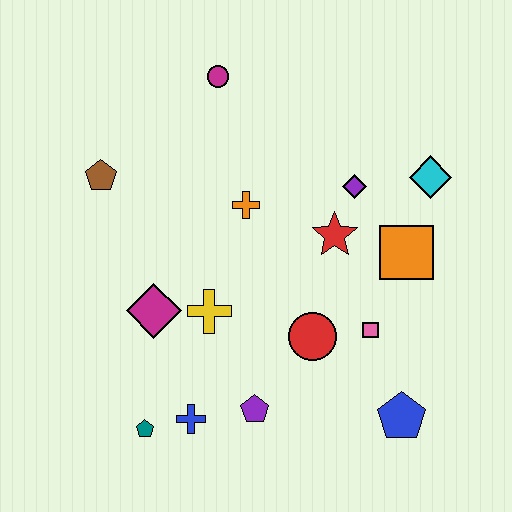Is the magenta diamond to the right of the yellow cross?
No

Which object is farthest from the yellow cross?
The cyan diamond is farthest from the yellow cross.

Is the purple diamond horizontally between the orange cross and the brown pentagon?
No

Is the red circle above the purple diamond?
No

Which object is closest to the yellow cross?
The magenta diamond is closest to the yellow cross.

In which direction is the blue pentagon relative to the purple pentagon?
The blue pentagon is to the right of the purple pentagon.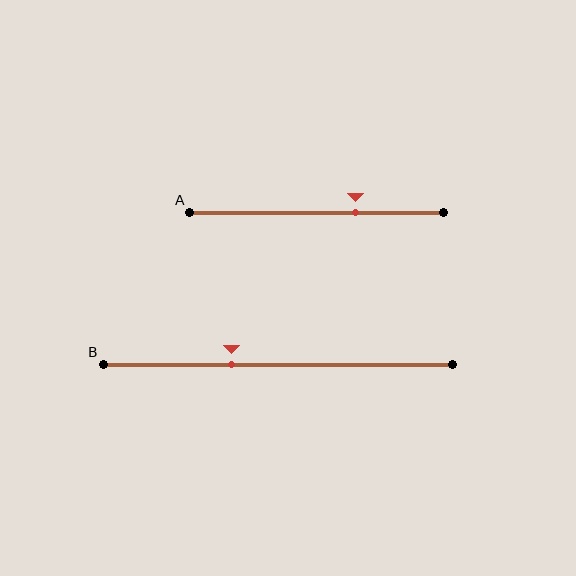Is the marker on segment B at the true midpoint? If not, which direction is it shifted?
No, the marker on segment B is shifted to the left by about 13% of the segment length.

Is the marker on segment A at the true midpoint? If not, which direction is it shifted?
No, the marker on segment A is shifted to the right by about 15% of the segment length.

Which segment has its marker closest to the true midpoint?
Segment B has its marker closest to the true midpoint.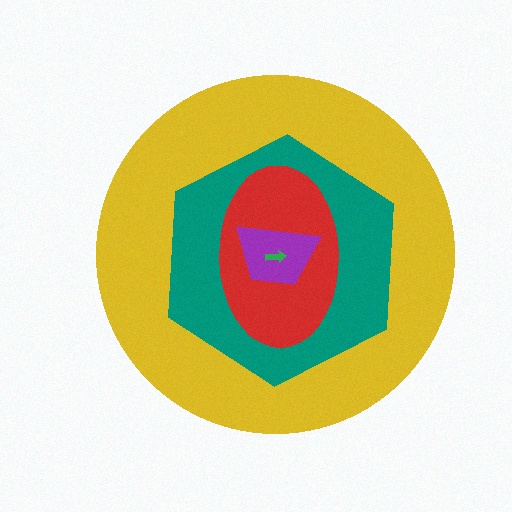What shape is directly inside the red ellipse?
The purple trapezoid.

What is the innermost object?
The green arrow.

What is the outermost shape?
The yellow circle.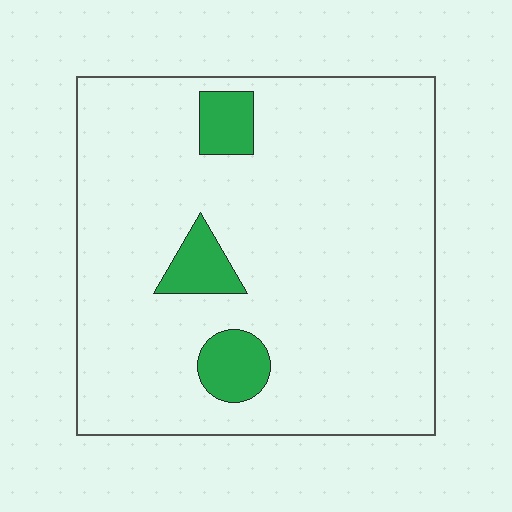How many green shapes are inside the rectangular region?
3.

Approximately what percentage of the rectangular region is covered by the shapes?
Approximately 10%.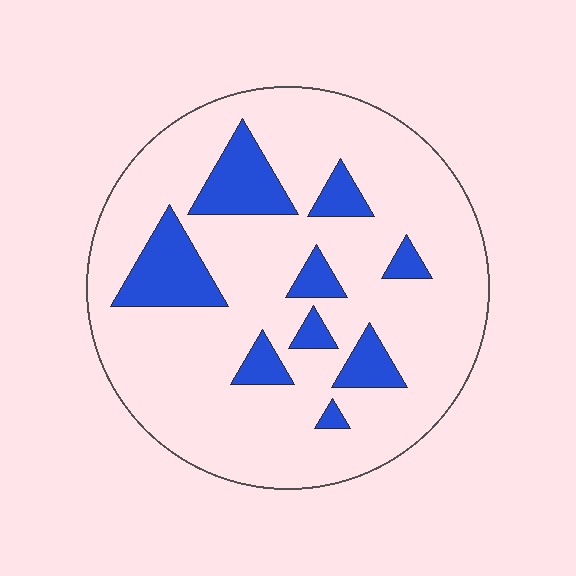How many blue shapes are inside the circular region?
9.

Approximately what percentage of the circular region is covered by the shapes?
Approximately 20%.